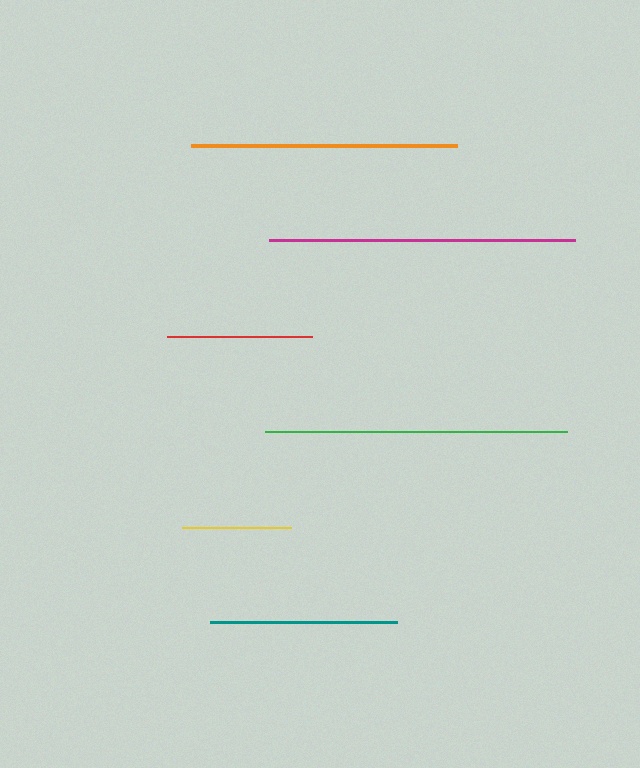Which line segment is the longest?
The magenta line is the longest at approximately 306 pixels.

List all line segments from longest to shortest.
From longest to shortest: magenta, green, orange, teal, red, yellow.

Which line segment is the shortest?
The yellow line is the shortest at approximately 109 pixels.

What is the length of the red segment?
The red segment is approximately 145 pixels long.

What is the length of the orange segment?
The orange segment is approximately 266 pixels long.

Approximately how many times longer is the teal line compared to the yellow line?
The teal line is approximately 1.7 times the length of the yellow line.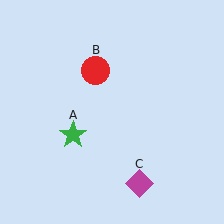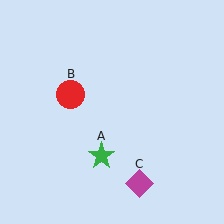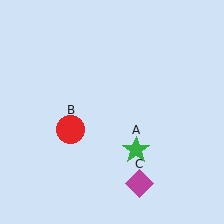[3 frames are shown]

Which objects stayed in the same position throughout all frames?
Magenta diamond (object C) remained stationary.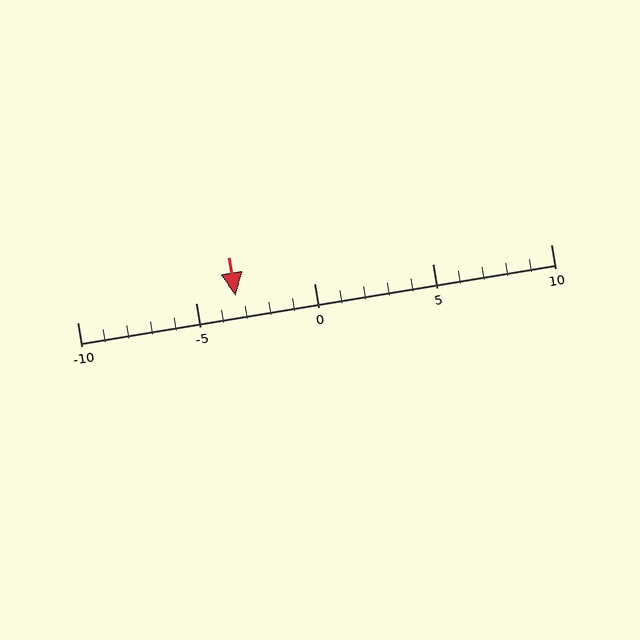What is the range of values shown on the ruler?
The ruler shows values from -10 to 10.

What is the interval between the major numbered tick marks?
The major tick marks are spaced 5 units apart.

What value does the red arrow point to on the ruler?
The red arrow points to approximately -3.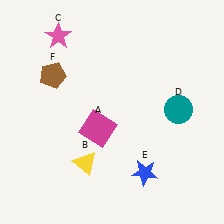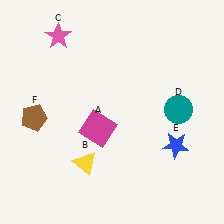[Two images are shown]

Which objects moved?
The objects that moved are: the blue star (E), the brown pentagon (F).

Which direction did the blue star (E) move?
The blue star (E) moved right.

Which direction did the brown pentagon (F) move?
The brown pentagon (F) moved down.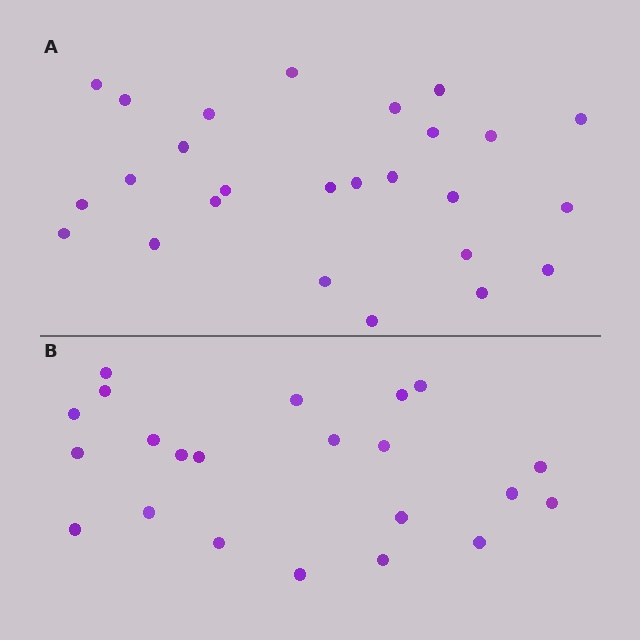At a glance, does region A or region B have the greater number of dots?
Region A (the top region) has more dots.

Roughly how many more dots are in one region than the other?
Region A has about 4 more dots than region B.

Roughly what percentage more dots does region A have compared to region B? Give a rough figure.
About 20% more.